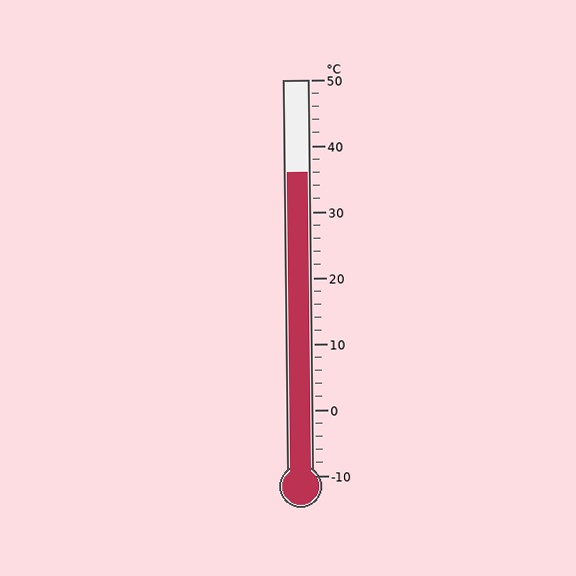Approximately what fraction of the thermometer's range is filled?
The thermometer is filled to approximately 75% of its range.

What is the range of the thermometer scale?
The thermometer scale ranges from -10°C to 50°C.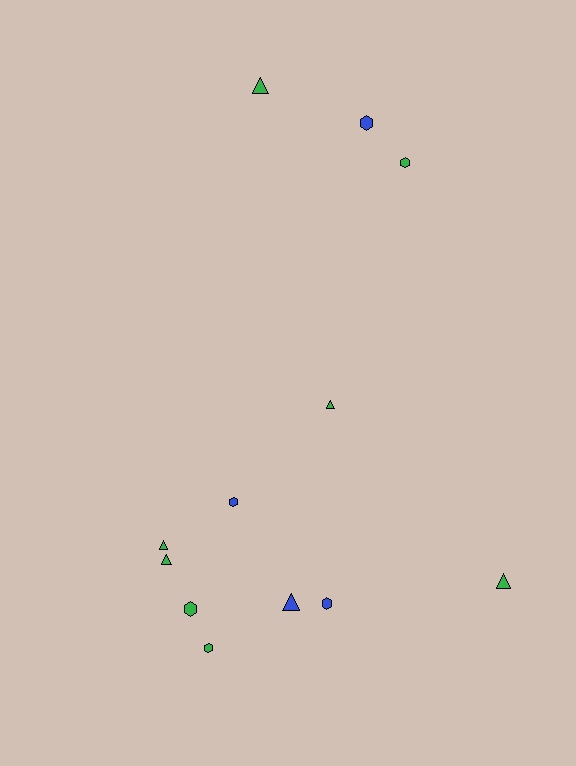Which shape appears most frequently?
Hexagon, with 6 objects.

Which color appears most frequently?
Green, with 8 objects.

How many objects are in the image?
There are 12 objects.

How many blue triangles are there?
There is 1 blue triangle.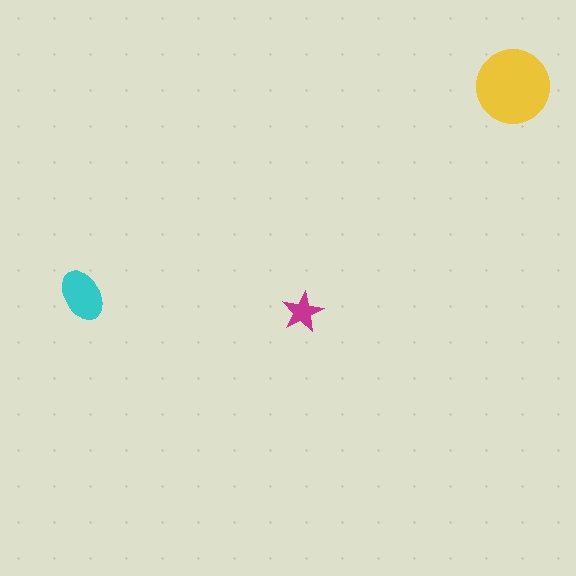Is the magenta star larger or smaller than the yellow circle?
Smaller.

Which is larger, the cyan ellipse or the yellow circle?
The yellow circle.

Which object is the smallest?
The magenta star.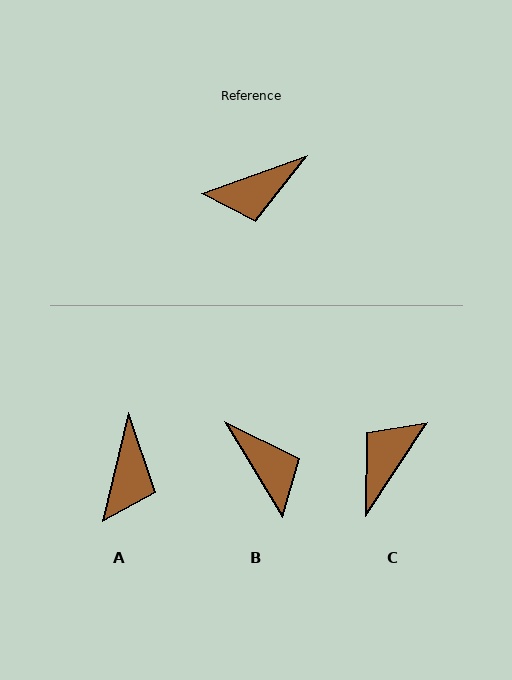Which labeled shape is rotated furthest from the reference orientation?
C, about 143 degrees away.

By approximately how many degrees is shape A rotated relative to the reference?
Approximately 57 degrees counter-clockwise.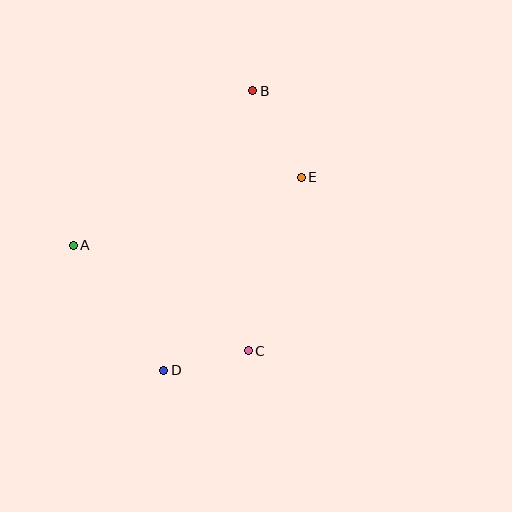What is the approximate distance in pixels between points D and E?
The distance between D and E is approximately 237 pixels.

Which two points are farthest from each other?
Points B and D are farthest from each other.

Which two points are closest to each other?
Points C and D are closest to each other.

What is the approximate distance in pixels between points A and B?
The distance between A and B is approximately 237 pixels.